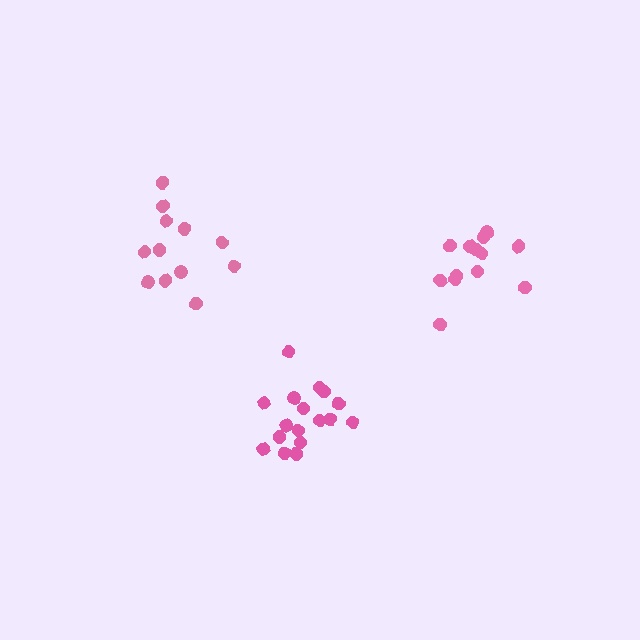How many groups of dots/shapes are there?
There are 3 groups.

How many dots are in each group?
Group 1: 17 dots, Group 2: 13 dots, Group 3: 12 dots (42 total).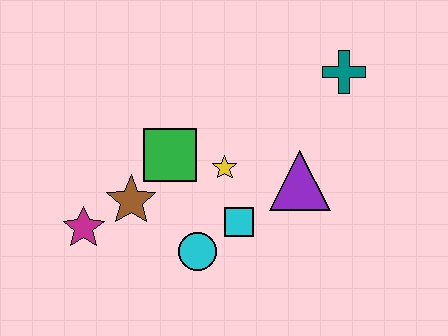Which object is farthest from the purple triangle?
The magenta star is farthest from the purple triangle.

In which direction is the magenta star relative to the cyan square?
The magenta star is to the left of the cyan square.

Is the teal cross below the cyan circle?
No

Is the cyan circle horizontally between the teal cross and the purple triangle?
No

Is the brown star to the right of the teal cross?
No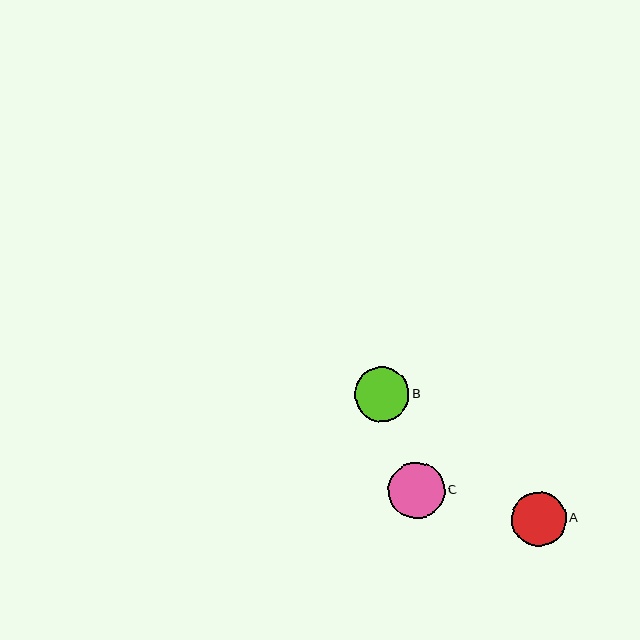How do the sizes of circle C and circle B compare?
Circle C and circle B are approximately the same size.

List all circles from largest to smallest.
From largest to smallest: C, B, A.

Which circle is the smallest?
Circle A is the smallest with a size of approximately 54 pixels.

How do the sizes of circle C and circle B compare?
Circle C and circle B are approximately the same size.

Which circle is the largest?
Circle C is the largest with a size of approximately 56 pixels.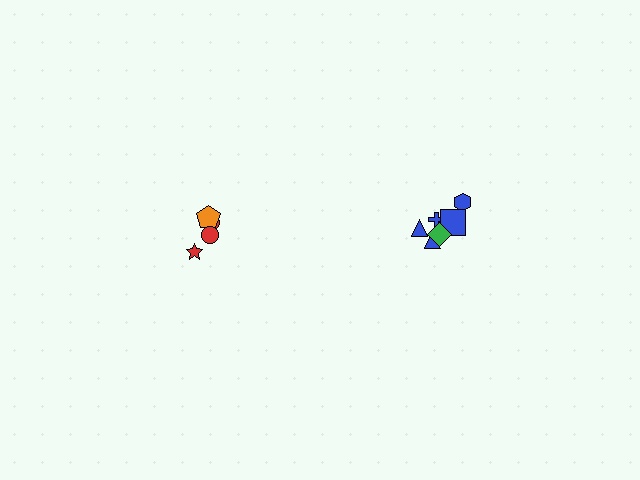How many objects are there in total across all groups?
There are 10 objects.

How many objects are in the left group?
There are 4 objects.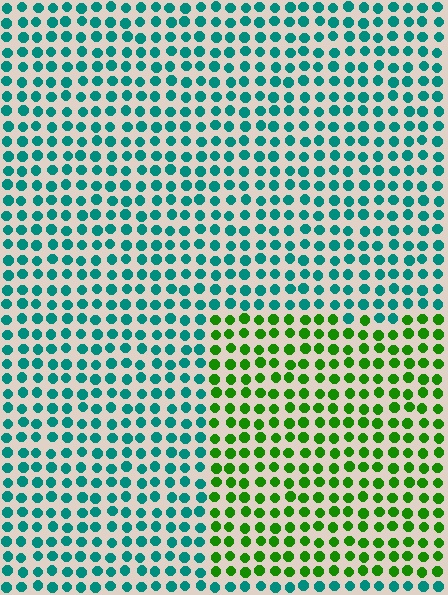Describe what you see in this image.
The image is filled with small teal elements in a uniform arrangement. A rectangle-shaped region is visible where the elements are tinted to a slightly different hue, forming a subtle color boundary.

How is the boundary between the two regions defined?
The boundary is defined purely by a slight shift in hue (about 62 degrees). Spacing, size, and orientation are identical on both sides.